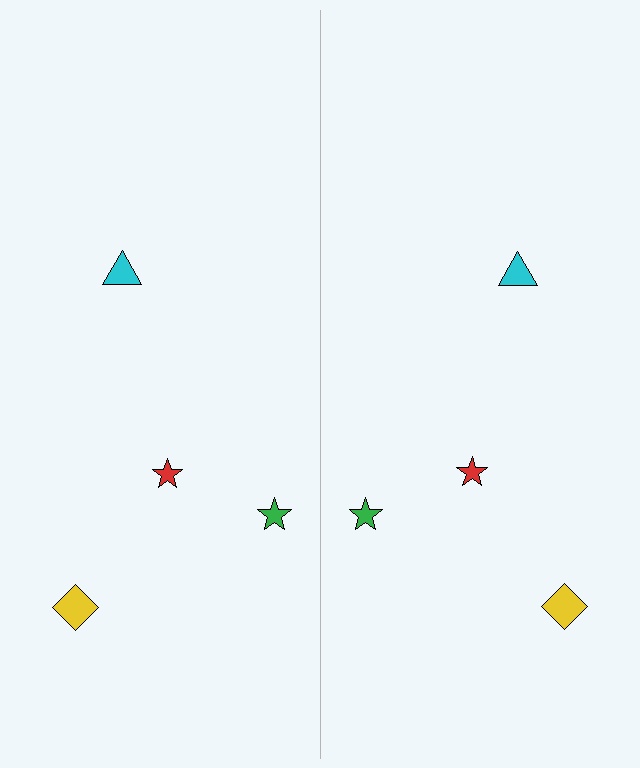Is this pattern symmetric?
Yes, this pattern has bilateral (reflection) symmetry.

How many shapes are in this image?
There are 8 shapes in this image.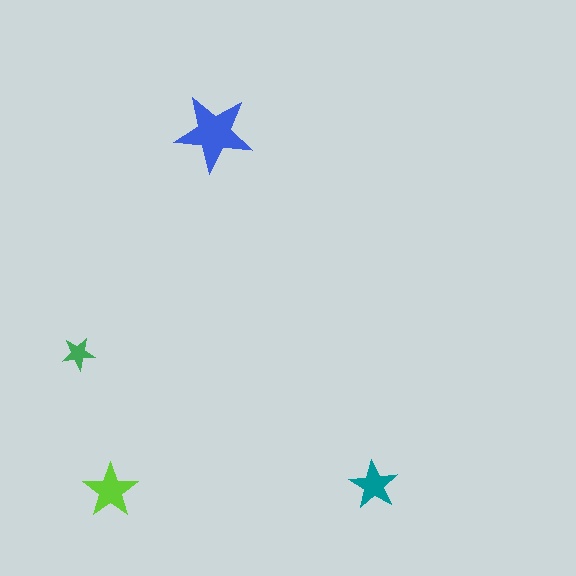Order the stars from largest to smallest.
the blue one, the lime one, the teal one, the green one.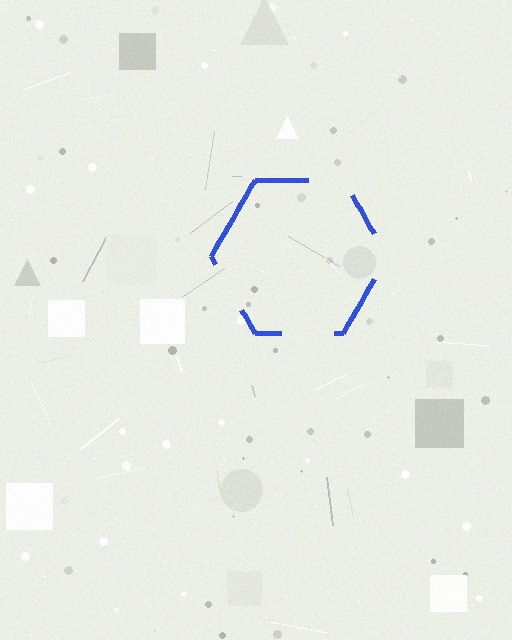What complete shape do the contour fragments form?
The contour fragments form a hexagon.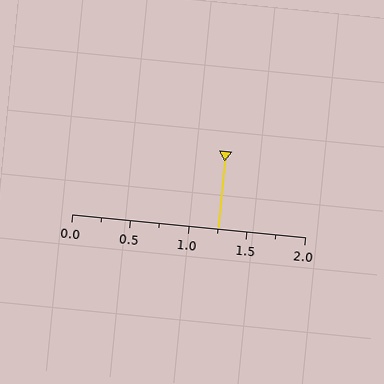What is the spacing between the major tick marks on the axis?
The major ticks are spaced 0.5 apart.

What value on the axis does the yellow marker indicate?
The marker indicates approximately 1.25.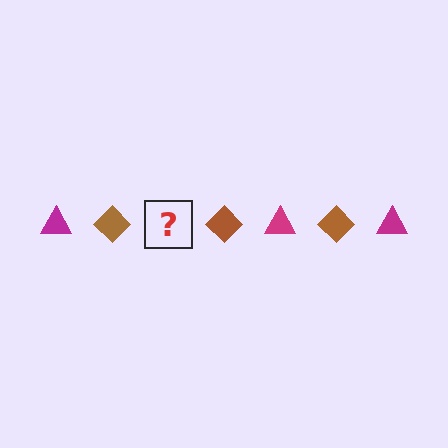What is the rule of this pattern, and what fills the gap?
The rule is that the pattern alternates between magenta triangle and brown diamond. The gap should be filled with a magenta triangle.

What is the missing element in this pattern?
The missing element is a magenta triangle.